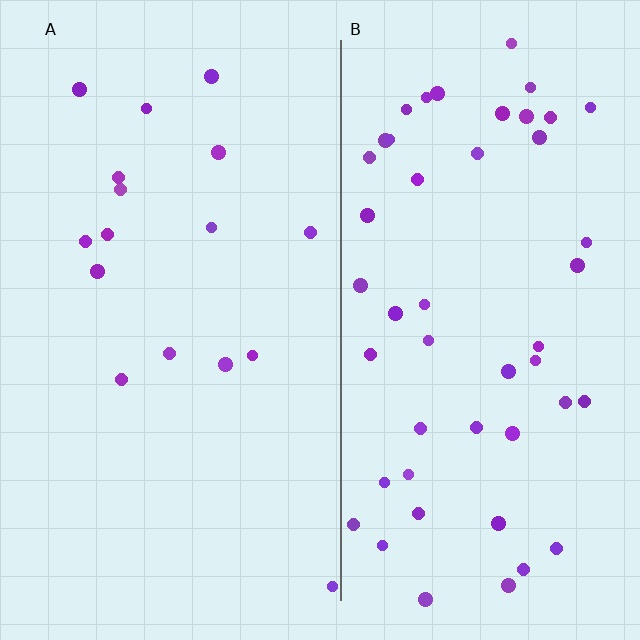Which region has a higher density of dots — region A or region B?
B (the right).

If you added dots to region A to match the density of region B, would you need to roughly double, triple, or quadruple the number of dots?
Approximately triple.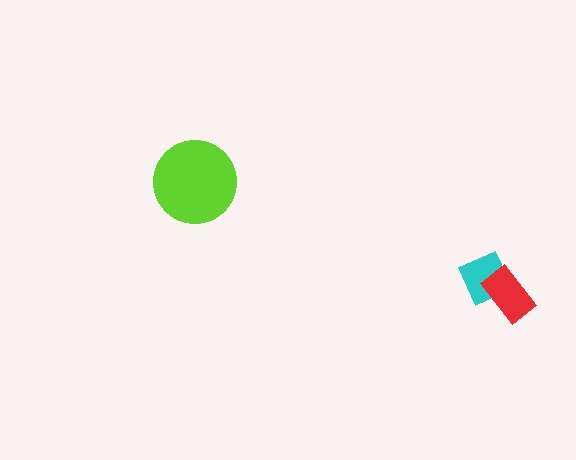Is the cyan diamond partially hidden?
Yes, it is partially covered by another shape.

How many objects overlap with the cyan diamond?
1 object overlaps with the cyan diamond.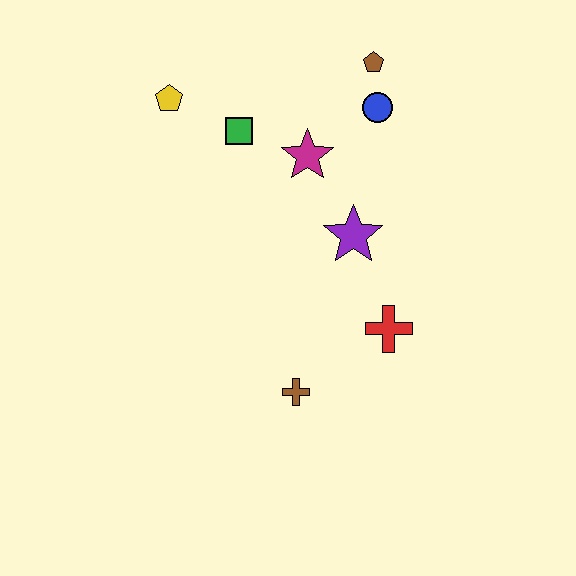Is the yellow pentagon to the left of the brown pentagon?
Yes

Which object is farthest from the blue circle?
The brown cross is farthest from the blue circle.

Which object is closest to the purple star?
The magenta star is closest to the purple star.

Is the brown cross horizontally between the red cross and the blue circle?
No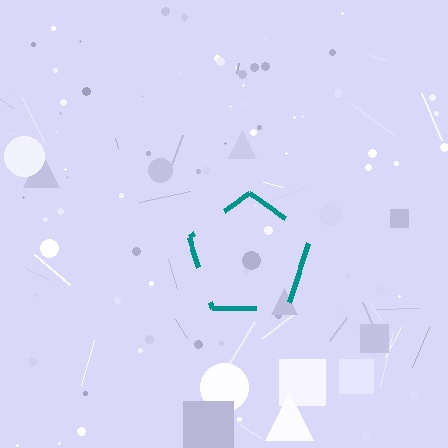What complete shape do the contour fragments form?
The contour fragments form a pentagon.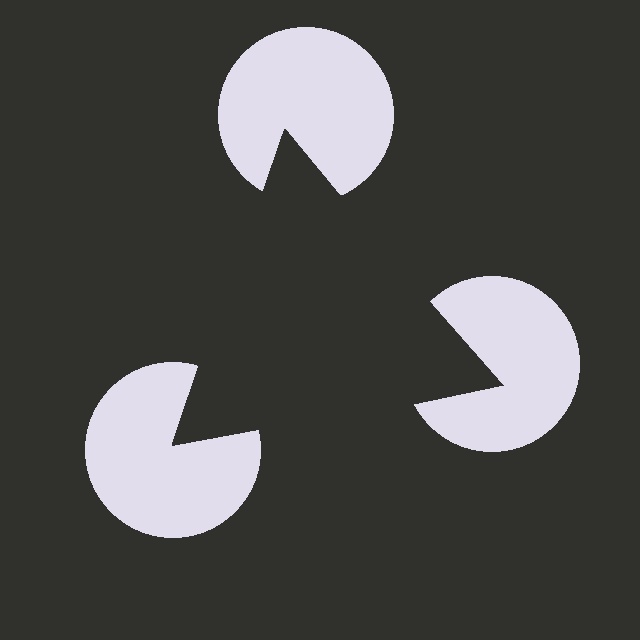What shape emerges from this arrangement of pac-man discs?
An illusory triangle — its edges are inferred from the aligned wedge cuts in the pac-man discs, not physically drawn.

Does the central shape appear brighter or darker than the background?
It typically appears slightly darker than the background, even though no actual brightness change is drawn.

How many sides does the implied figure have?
3 sides.